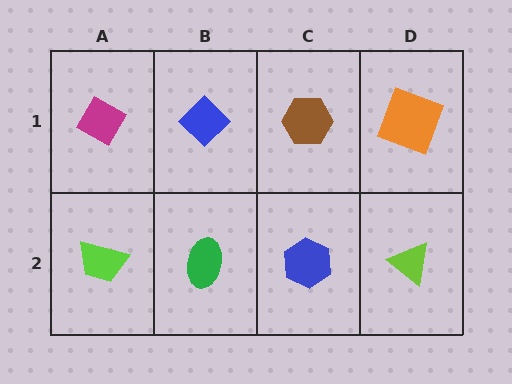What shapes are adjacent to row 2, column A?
A magenta diamond (row 1, column A), a green ellipse (row 2, column B).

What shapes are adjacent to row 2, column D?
An orange square (row 1, column D), a blue hexagon (row 2, column C).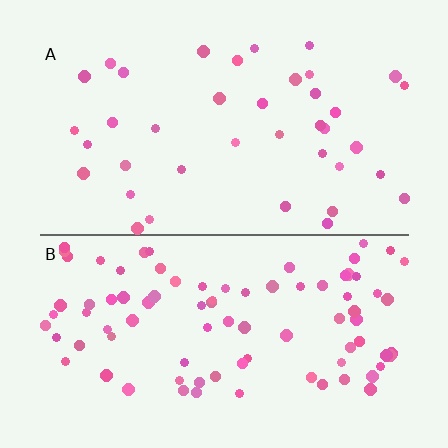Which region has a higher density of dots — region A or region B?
B (the bottom).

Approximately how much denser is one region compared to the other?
Approximately 2.3× — region B over region A.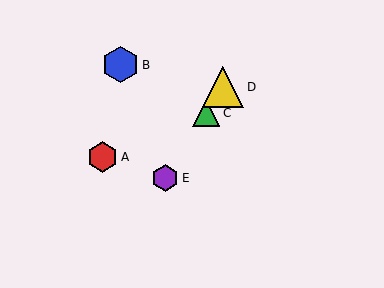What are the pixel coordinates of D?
Object D is at (223, 87).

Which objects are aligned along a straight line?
Objects C, D, E are aligned along a straight line.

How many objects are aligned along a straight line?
3 objects (C, D, E) are aligned along a straight line.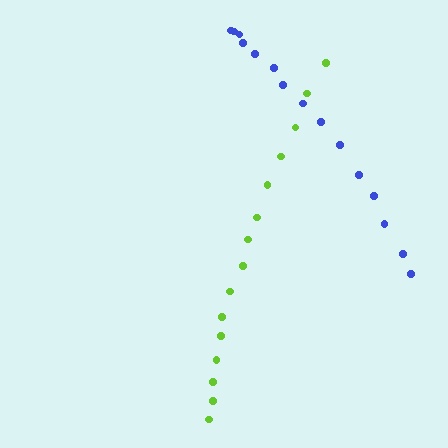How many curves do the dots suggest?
There are 2 distinct paths.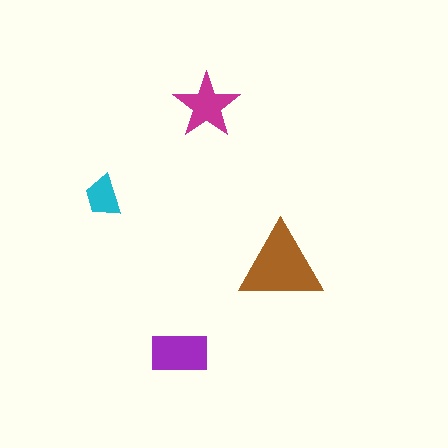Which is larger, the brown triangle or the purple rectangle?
The brown triangle.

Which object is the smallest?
The cyan trapezoid.